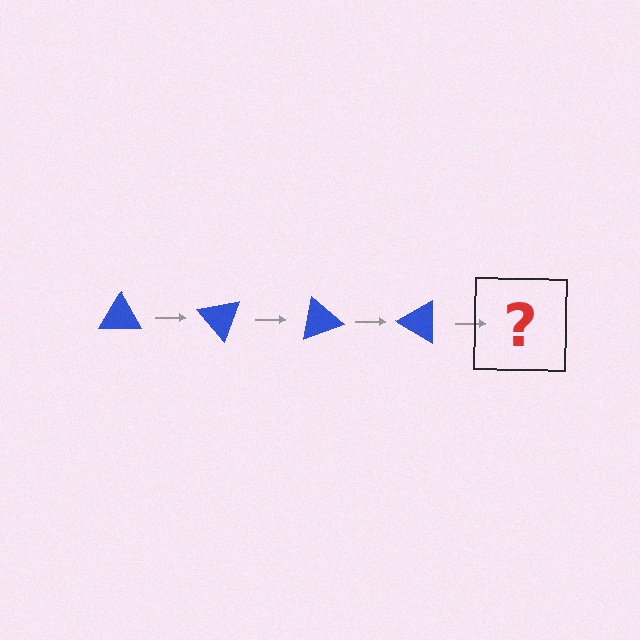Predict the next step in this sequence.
The next step is a blue triangle rotated 200 degrees.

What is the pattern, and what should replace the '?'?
The pattern is that the triangle rotates 50 degrees each step. The '?' should be a blue triangle rotated 200 degrees.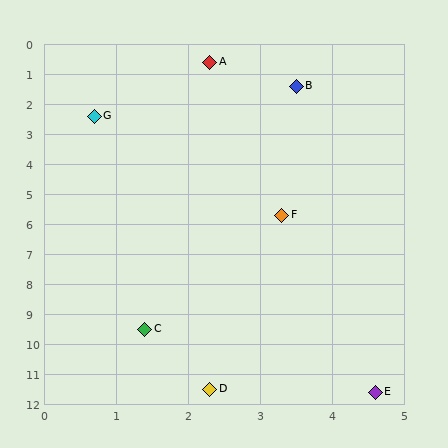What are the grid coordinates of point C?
Point C is at approximately (1.4, 9.5).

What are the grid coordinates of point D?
Point D is at approximately (2.3, 11.5).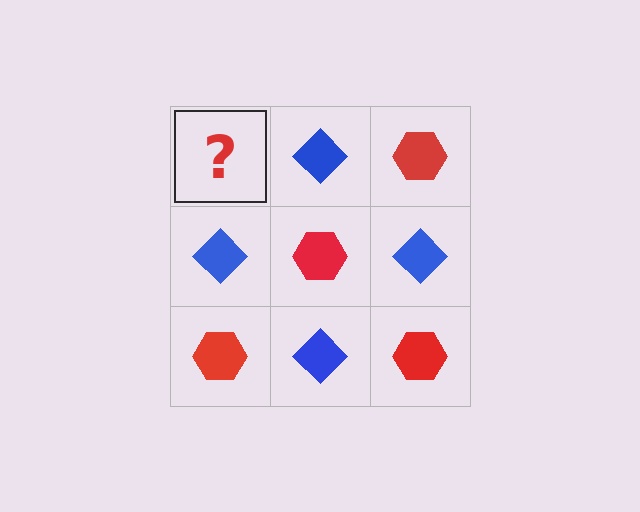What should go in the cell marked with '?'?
The missing cell should contain a red hexagon.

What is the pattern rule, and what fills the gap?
The rule is that it alternates red hexagon and blue diamond in a checkerboard pattern. The gap should be filled with a red hexagon.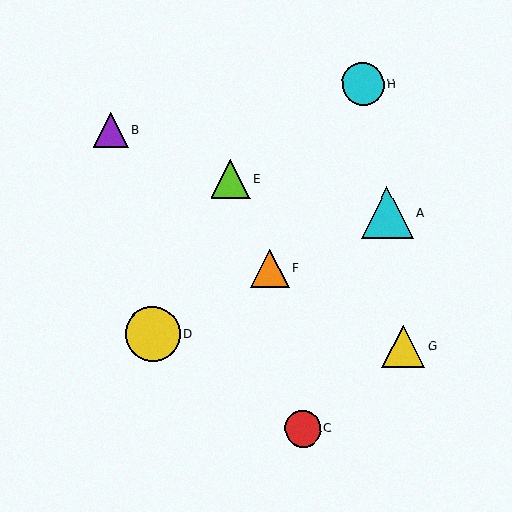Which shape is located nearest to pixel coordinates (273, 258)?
The orange triangle (labeled F) at (270, 268) is nearest to that location.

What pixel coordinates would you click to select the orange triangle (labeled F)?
Click at (270, 268) to select the orange triangle F.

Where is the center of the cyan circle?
The center of the cyan circle is at (363, 84).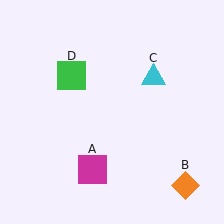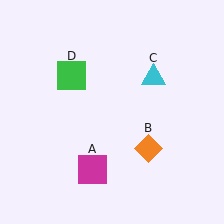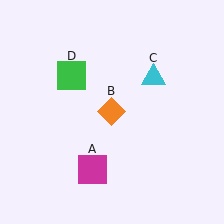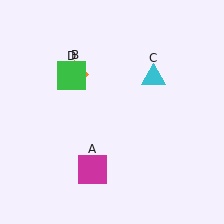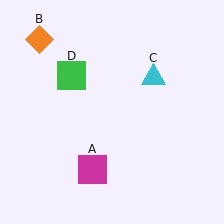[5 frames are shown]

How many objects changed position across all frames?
1 object changed position: orange diamond (object B).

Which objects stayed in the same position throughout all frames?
Magenta square (object A) and cyan triangle (object C) and green square (object D) remained stationary.